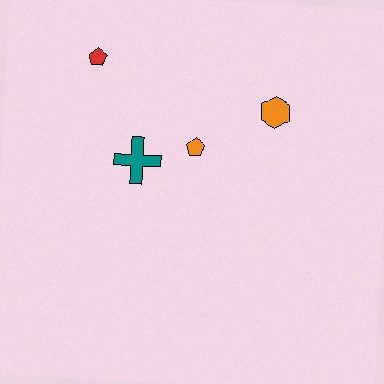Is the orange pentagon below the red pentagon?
Yes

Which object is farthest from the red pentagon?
The orange hexagon is farthest from the red pentagon.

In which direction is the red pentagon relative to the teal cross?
The red pentagon is above the teal cross.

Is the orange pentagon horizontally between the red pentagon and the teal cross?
No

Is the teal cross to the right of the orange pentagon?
No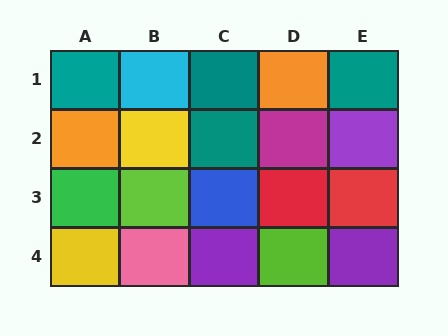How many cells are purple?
3 cells are purple.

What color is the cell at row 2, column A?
Orange.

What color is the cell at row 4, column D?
Lime.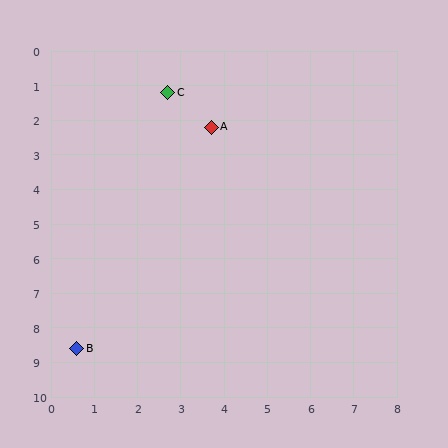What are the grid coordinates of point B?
Point B is at approximately (0.6, 8.6).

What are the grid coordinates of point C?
Point C is at approximately (2.7, 1.2).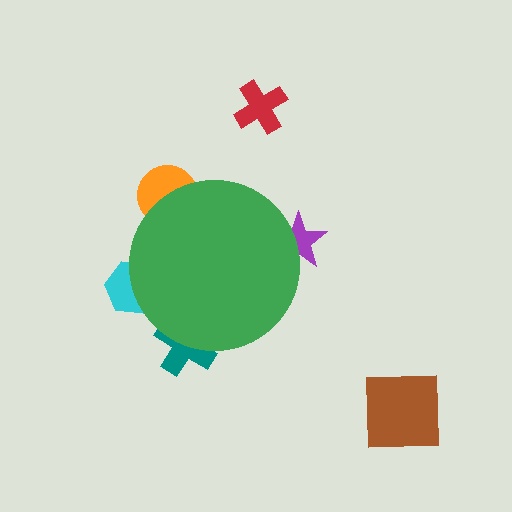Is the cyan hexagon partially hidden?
Yes, the cyan hexagon is partially hidden behind the green circle.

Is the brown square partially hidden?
No, the brown square is fully visible.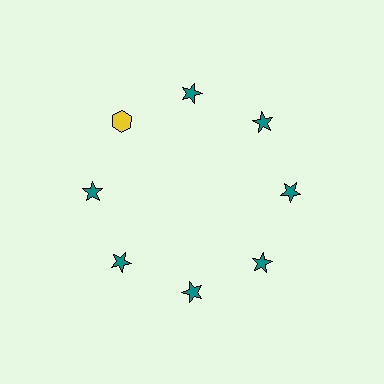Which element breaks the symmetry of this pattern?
The yellow hexagon at roughly the 10 o'clock position breaks the symmetry. All other shapes are teal stars.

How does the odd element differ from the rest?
It differs in both color (yellow instead of teal) and shape (hexagon instead of star).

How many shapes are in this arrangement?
There are 8 shapes arranged in a ring pattern.